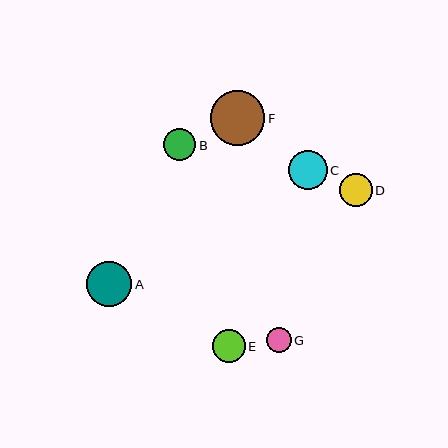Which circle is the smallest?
Circle G is the smallest with a size of approximately 25 pixels.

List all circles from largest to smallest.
From largest to smallest: F, A, C, E, D, B, G.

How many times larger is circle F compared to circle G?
Circle F is approximately 2.2 times the size of circle G.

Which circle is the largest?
Circle F is the largest with a size of approximately 54 pixels.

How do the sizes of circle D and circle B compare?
Circle D and circle B are approximately the same size.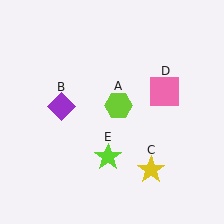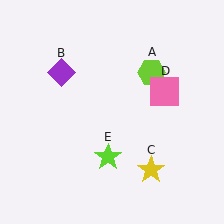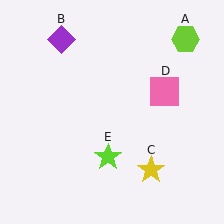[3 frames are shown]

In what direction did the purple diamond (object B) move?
The purple diamond (object B) moved up.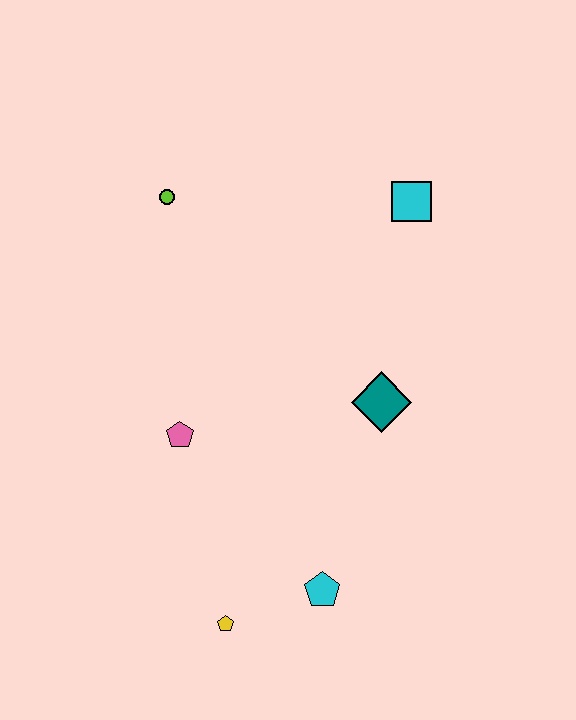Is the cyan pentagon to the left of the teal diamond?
Yes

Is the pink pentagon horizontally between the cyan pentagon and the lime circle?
Yes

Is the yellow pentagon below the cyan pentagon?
Yes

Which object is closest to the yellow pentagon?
The cyan pentagon is closest to the yellow pentagon.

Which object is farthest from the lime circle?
The yellow pentagon is farthest from the lime circle.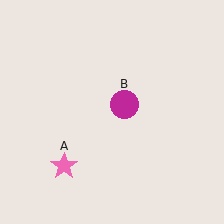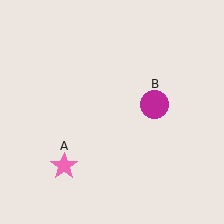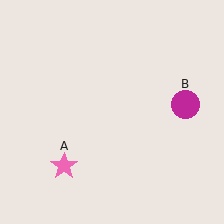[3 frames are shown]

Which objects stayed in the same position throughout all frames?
Pink star (object A) remained stationary.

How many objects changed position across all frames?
1 object changed position: magenta circle (object B).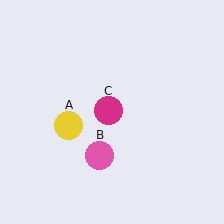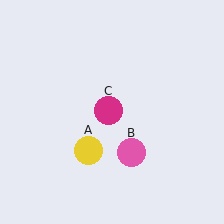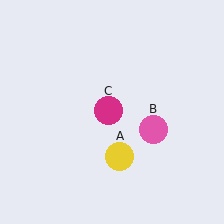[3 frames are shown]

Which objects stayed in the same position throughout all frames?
Magenta circle (object C) remained stationary.